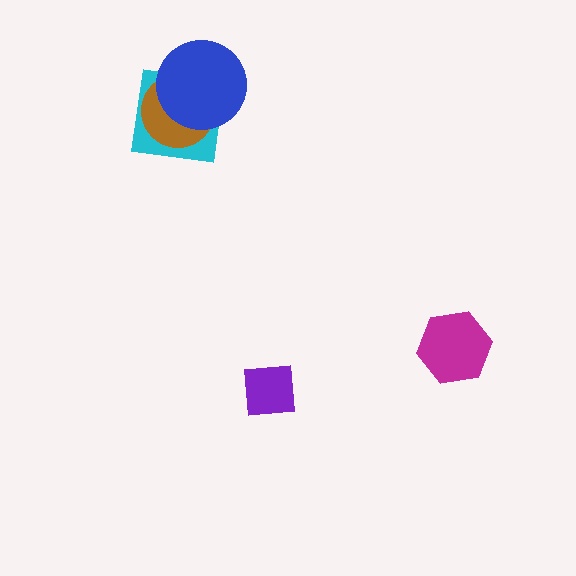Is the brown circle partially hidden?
Yes, it is partially covered by another shape.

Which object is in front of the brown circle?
The blue circle is in front of the brown circle.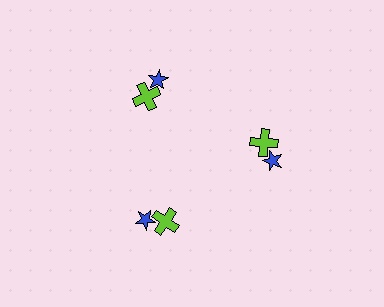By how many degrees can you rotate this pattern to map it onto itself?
The pattern maps onto itself every 120 degrees of rotation.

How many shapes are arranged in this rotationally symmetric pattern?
There are 6 shapes, arranged in 3 groups of 2.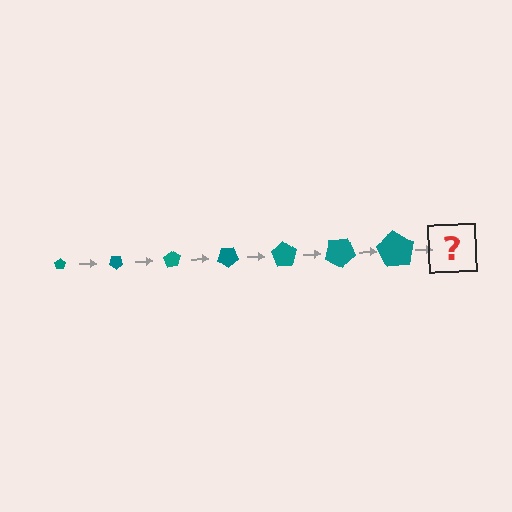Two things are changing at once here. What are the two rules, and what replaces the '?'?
The two rules are that the pentagon grows larger each step and it rotates 35 degrees each step. The '?' should be a pentagon, larger than the previous one and rotated 245 degrees from the start.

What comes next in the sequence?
The next element should be a pentagon, larger than the previous one and rotated 245 degrees from the start.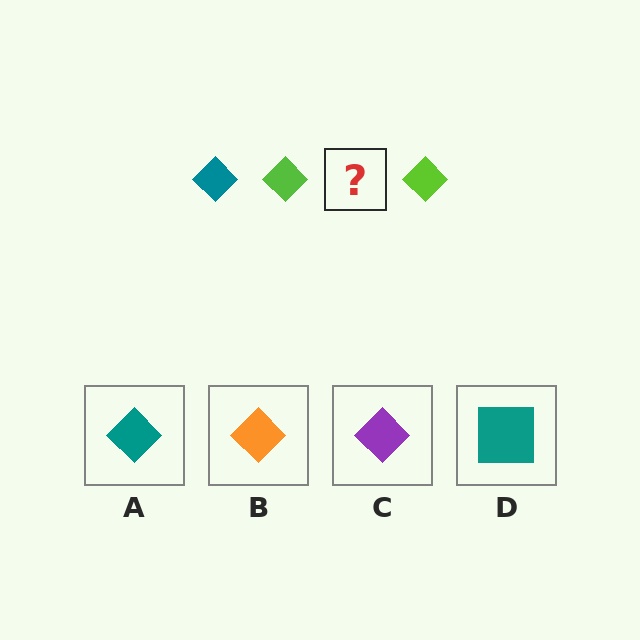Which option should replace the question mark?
Option A.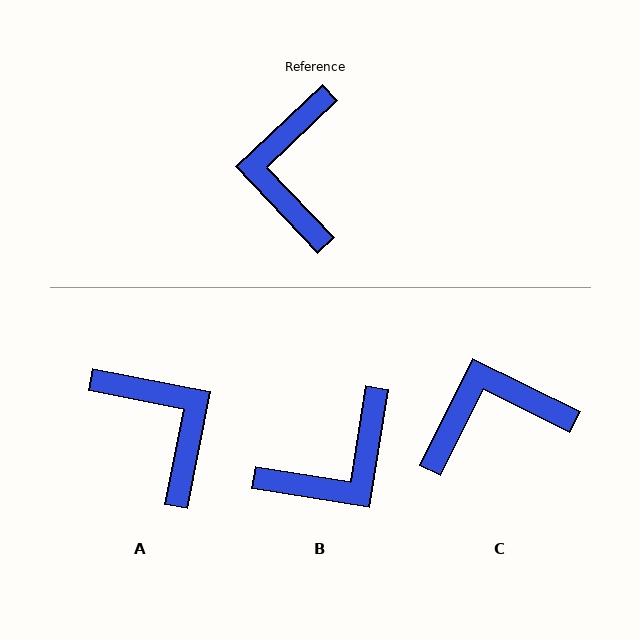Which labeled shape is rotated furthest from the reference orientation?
A, about 145 degrees away.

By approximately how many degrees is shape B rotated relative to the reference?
Approximately 128 degrees counter-clockwise.